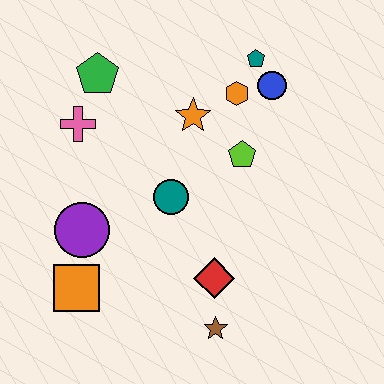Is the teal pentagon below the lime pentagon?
No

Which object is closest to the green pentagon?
The pink cross is closest to the green pentagon.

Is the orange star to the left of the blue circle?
Yes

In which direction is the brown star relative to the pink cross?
The brown star is below the pink cross.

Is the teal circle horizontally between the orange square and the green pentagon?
No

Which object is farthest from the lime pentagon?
The orange square is farthest from the lime pentagon.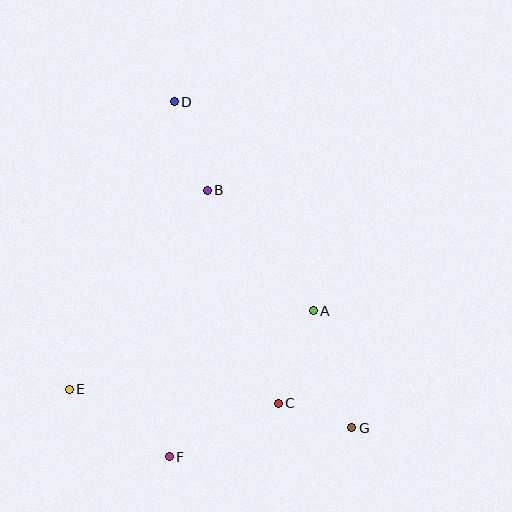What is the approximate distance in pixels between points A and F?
The distance between A and F is approximately 205 pixels.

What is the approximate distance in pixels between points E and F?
The distance between E and F is approximately 121 pixels.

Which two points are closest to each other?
Points C and G are closest to each other.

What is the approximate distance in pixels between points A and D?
The distance between A and D is approximately 251 pixels.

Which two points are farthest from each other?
Points D and G are farthest from each other.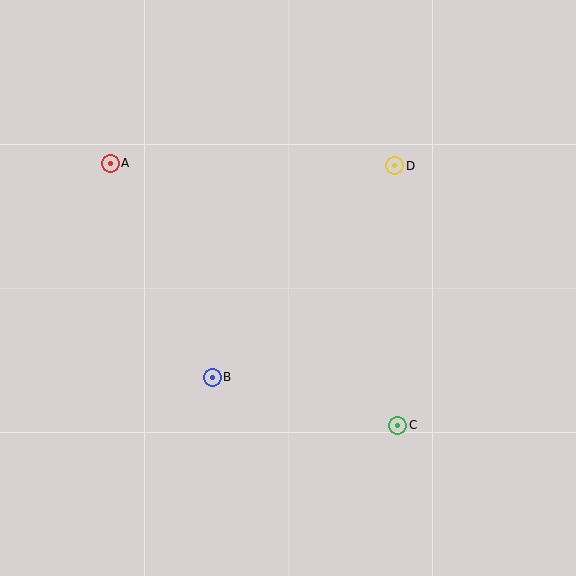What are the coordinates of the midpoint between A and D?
The midpoint between A and D is at (253, 164).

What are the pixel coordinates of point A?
Point A is at (110, 163).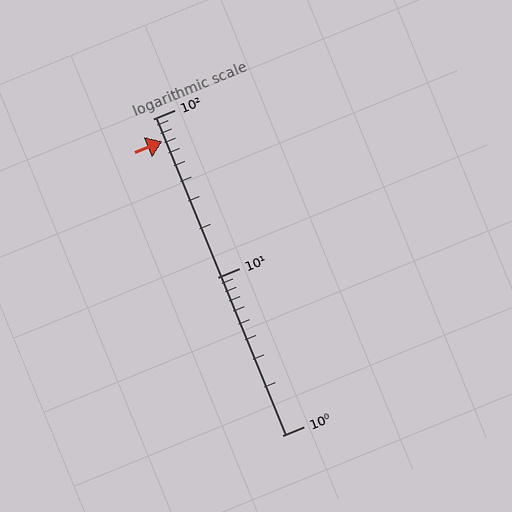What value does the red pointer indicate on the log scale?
The pointer indicates approximately 72.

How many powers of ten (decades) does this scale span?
The scale spans 2 decades, from 1 to 100.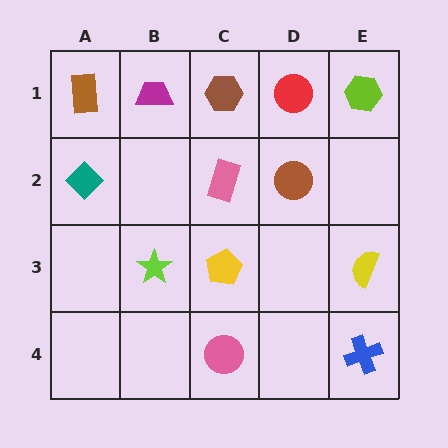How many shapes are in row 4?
2 shapes.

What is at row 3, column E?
A yellow semicircle.